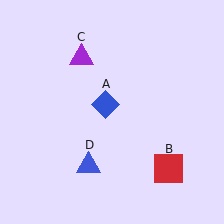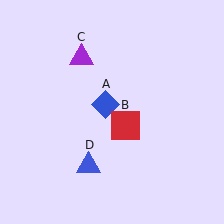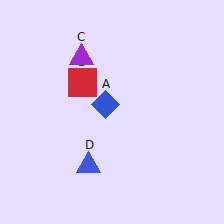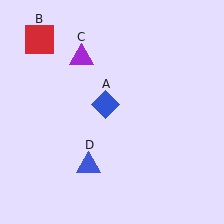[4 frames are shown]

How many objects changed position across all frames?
1 object changed position: red square (object B).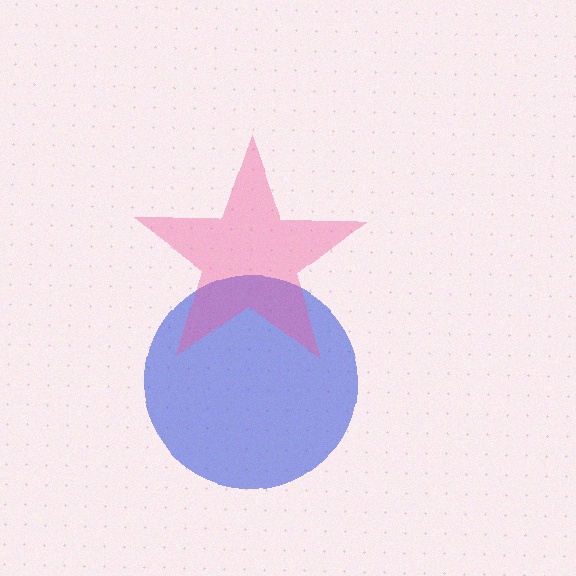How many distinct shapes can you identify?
There are 2 distinct shapes: a blue circle, a pink star.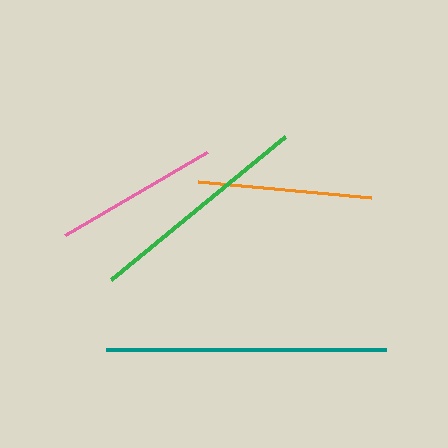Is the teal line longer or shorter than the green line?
The teal line is longer than the green line.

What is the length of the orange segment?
The orange segment is approximately 173 pixels long.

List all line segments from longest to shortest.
From longest to shortest: teal, green, orange, pink.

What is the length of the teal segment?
The teal segment is approximately 280 pixels long.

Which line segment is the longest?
The teal line is the longest at approximately 280 pixels.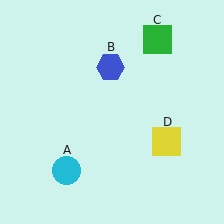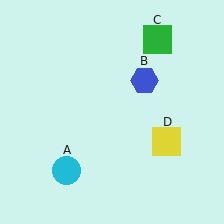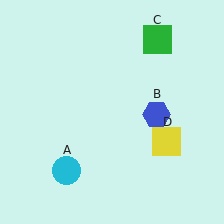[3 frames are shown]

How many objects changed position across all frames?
1 object changed position: blue hexagon (object B).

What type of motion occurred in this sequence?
The blue hexagon (object B) rotated clockwise around the center of the scene.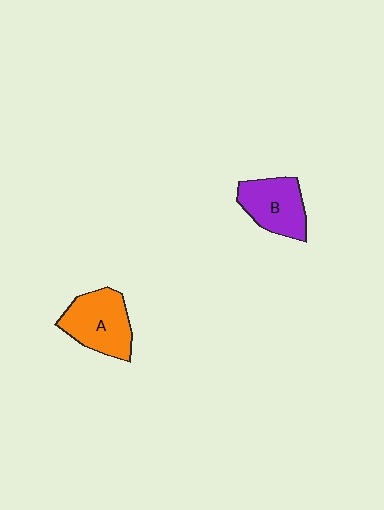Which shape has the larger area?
Shape A (orange).